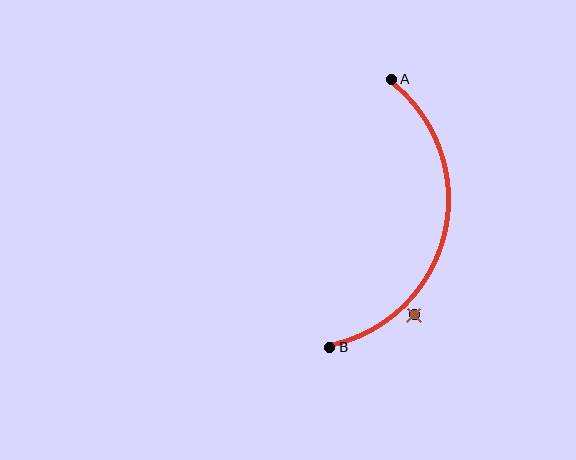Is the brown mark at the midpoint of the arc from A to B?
No — the brown mark does not lie on the arc at all. It sits slightly outside the curve.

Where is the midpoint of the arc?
The arc midpoint is the point on the curve farthest from the straight line joining A and B. It sits to the right of that line.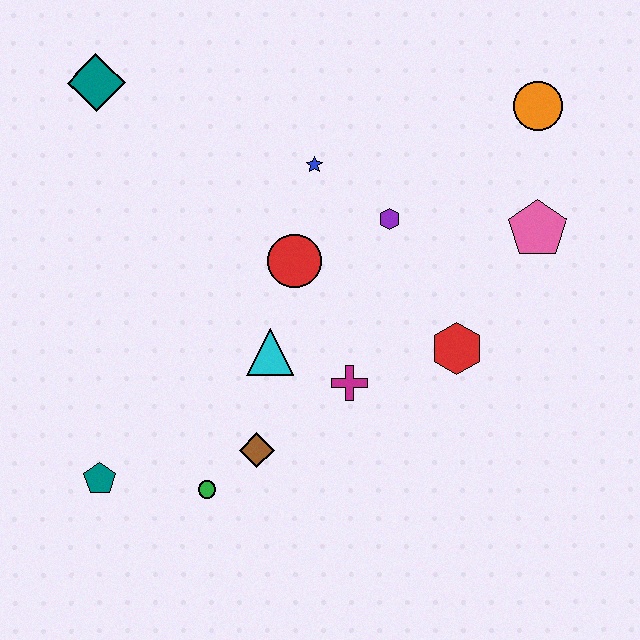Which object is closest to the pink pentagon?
The orange circle is closest to the pink pentagon.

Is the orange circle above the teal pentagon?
Yes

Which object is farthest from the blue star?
The teal pentagon is farthest from the blue star.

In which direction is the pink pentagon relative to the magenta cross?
The pink pentagon is to the right of the magenta cross.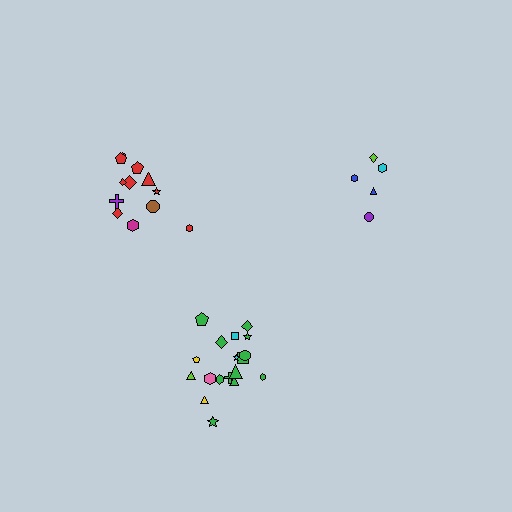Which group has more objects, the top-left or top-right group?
The top-left group.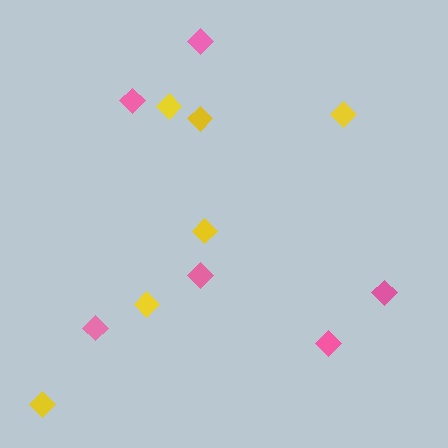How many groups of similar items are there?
There are 2 groups: one group of pink diamonds (6) and one group of yellow diamonds (6).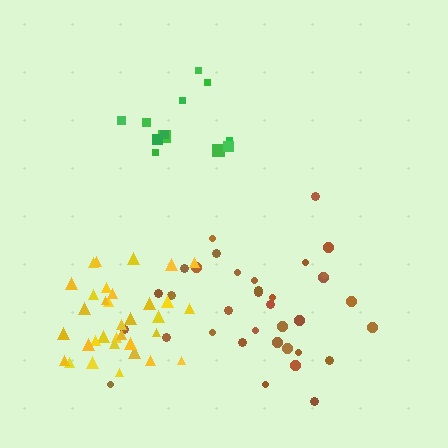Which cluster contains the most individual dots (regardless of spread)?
Brown (35).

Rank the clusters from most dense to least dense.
yellow, green, brown.